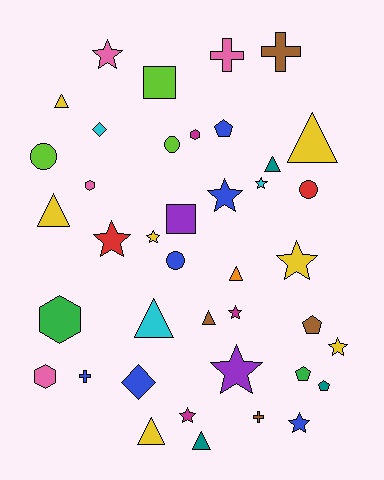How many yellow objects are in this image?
There are 7 yellow objects.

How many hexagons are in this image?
There are 4 hexagons.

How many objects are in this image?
There are 40 objects.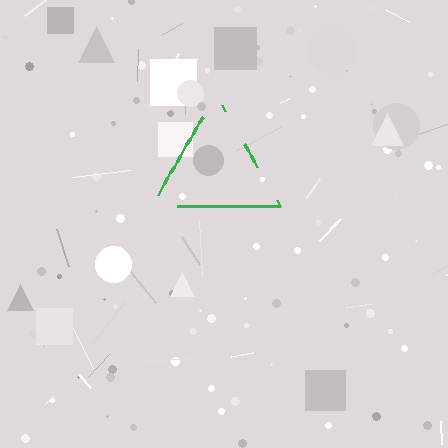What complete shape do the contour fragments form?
The contour fragments form a triangle.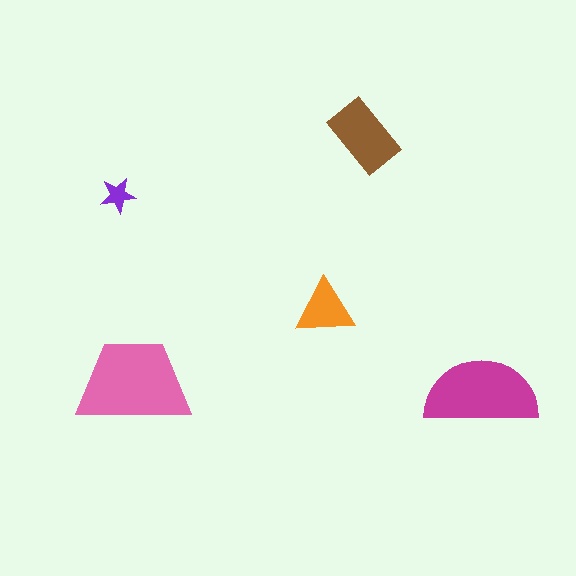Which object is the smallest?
The purple star.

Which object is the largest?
The pink trapezoid.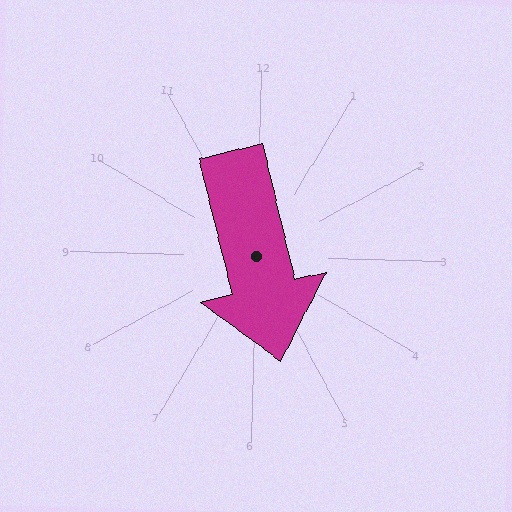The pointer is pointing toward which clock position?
Roughly 5 o'clock.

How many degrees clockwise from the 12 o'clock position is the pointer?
Approximately 165 degrees.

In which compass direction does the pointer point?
South.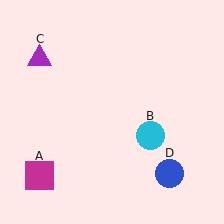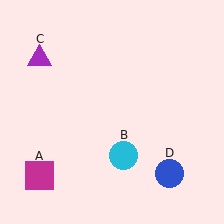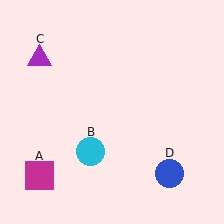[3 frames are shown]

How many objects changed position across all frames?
1 object changed position: cyan circle (object B).